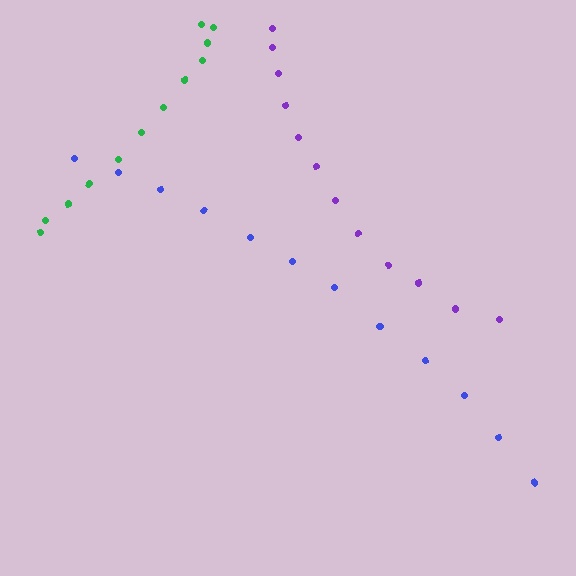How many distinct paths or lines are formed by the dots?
There are 3 distinct paths.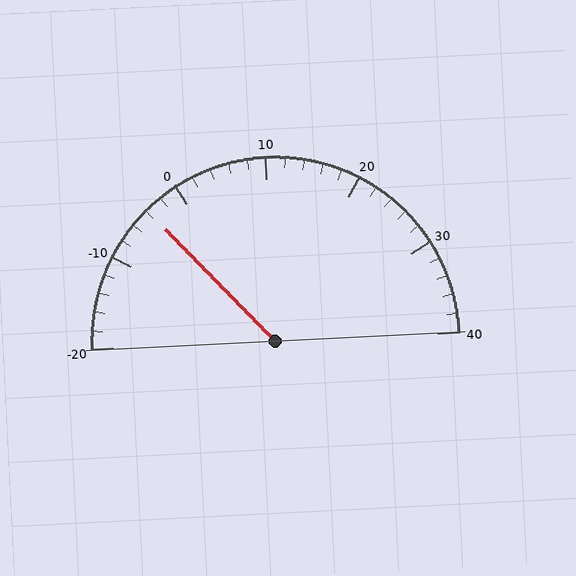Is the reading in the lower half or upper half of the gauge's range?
The reading is in the lower half of the range (-20 to 40).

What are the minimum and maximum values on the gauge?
The gauge ranges from -20 to 40.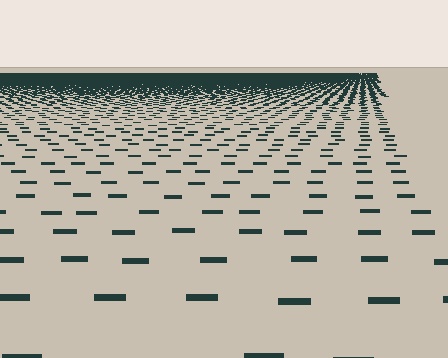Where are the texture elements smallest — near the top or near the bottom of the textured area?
Near the top.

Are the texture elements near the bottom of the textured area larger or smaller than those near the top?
Larger. Near the bottom, elements are closer to the viewer and appear at a bigger on-screen size.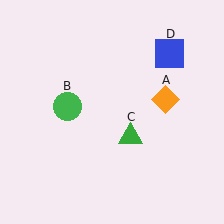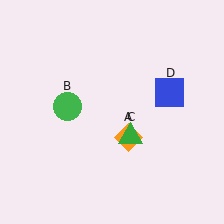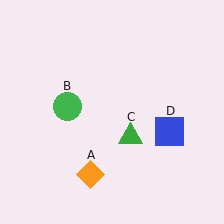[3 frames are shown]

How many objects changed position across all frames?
2 objects changed position: orange diamond (object A), blue square (object D).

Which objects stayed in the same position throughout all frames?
Green circle (object B) and green triangle (object C) remained stationary.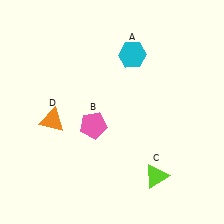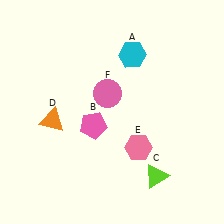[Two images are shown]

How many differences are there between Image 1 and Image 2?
There are 2 differences between the two images.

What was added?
A pink hexagon (E), a pink circle (F) were added in Image 2.